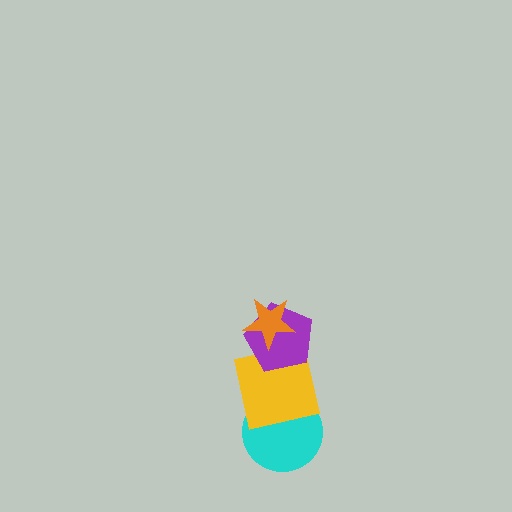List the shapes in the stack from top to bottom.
From top to bottom: the orange star, the purple pentagon, the yellow square, the cyan circle.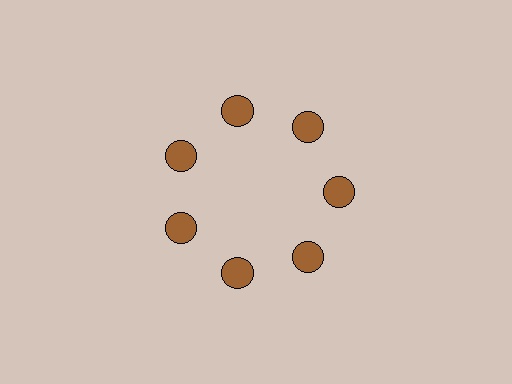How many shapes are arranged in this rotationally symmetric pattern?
There are 7 shapes, arranged in 7 groups of 1.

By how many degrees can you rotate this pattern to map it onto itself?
The pattern maps onto itself every 51 degrees of rotation.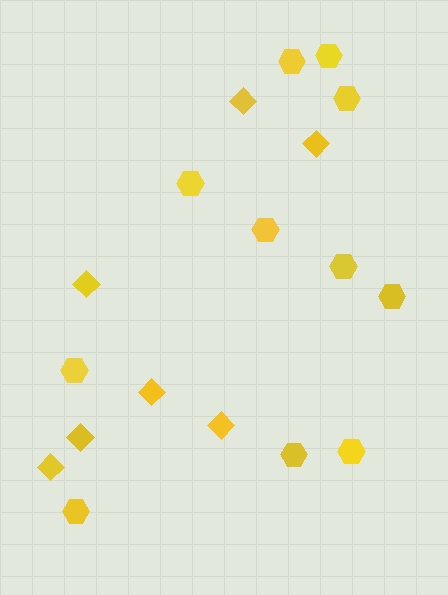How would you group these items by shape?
There are 2 groups: one group of diamonds (7) and one group of hexagons (11).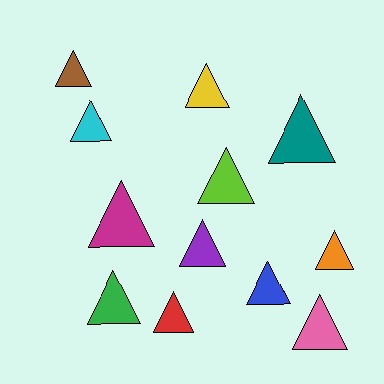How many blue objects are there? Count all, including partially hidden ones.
There is 1 blue object.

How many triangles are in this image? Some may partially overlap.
There are 12 triangles.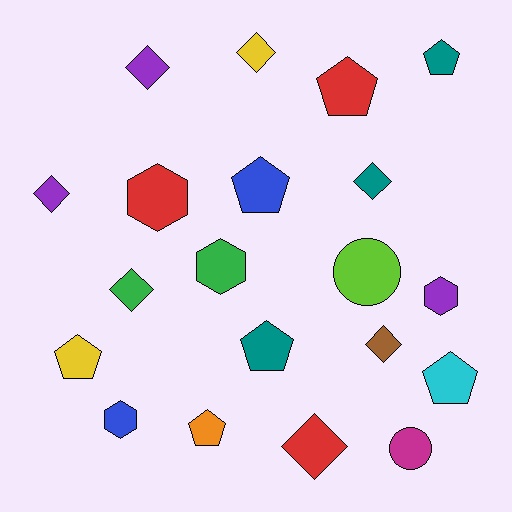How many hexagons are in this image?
There are 4 hexagons.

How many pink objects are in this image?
There are no pink objects.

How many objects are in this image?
There are 20 objects.